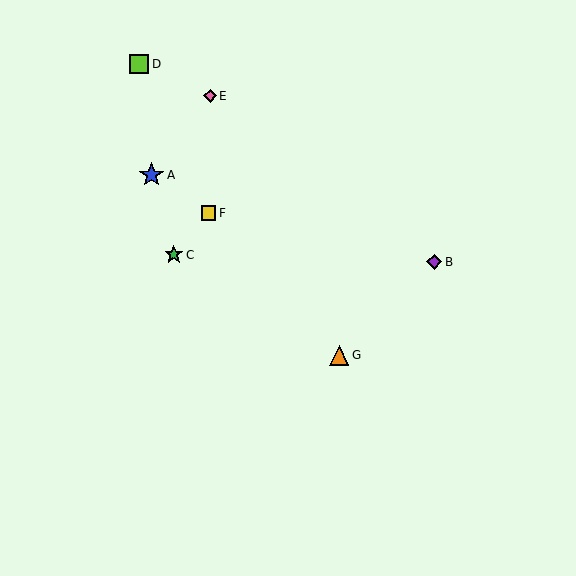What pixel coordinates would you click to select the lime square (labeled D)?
Click at (139, 64) to select the lime square D.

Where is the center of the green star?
The center of the green star is at (174, 255).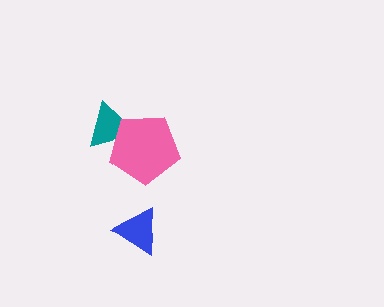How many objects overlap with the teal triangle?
1 object overlaps with the teal triangle.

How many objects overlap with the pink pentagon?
1 object overlaps with the pink pentagon.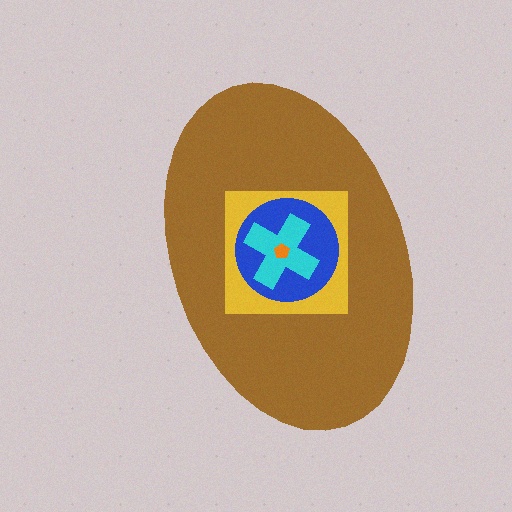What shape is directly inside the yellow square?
The blue circle.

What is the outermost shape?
The brown ellipse.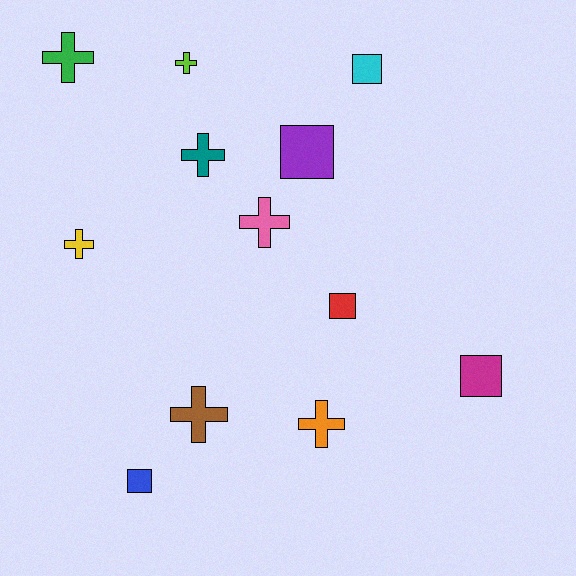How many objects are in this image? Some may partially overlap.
There are 12 objects.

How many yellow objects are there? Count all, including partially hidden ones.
There is 1 yellow object.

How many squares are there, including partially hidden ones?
There are 5 squares.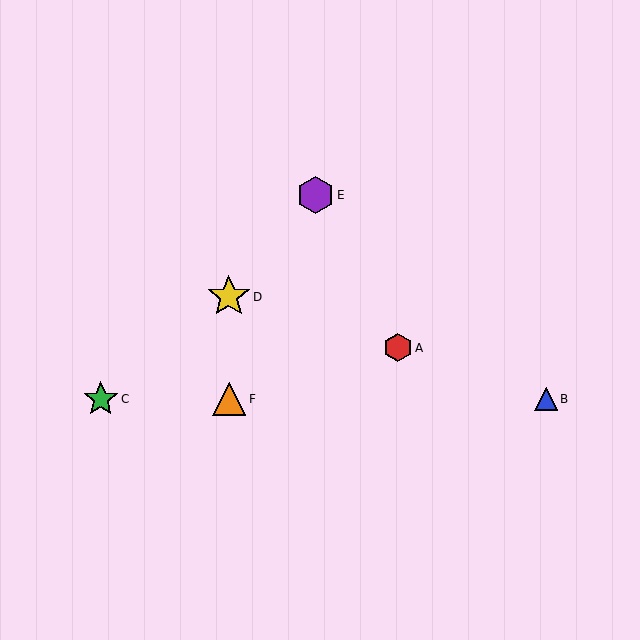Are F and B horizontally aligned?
Yes, both are at y≈399.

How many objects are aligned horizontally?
3 objects (B, C, F) are aligned horizontally.